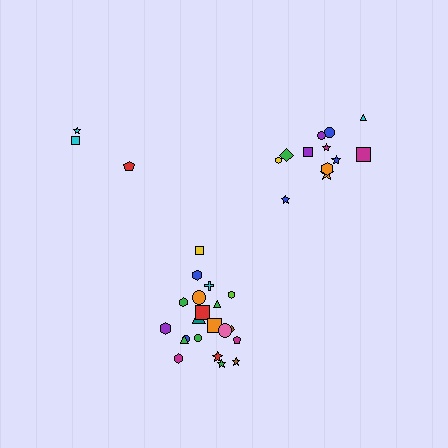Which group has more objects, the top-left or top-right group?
The top-right group.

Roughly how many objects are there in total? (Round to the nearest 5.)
Roughly 35 objects in total.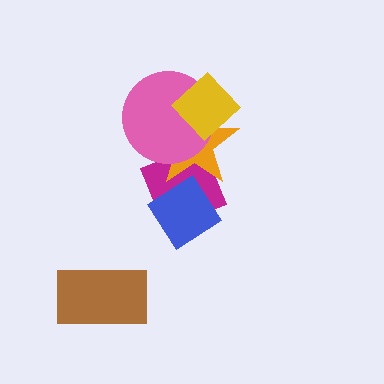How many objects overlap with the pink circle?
3 objects overlap with the pink circle.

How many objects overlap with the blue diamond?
1 object overlaps with the blue diamond.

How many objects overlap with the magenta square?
3 objects overlap with the magenta square.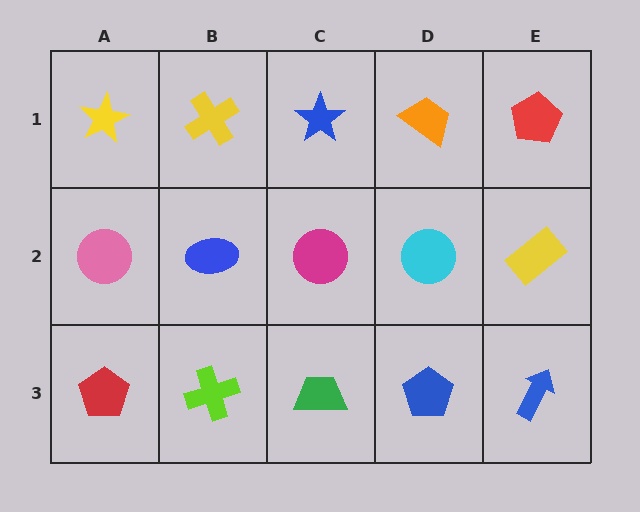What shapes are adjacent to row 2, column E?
A red pentagon (row 1, column E), a blue arrow (row 3, column E), a cyan circle (row 2, column D).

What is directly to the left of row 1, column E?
An orange trapezoid.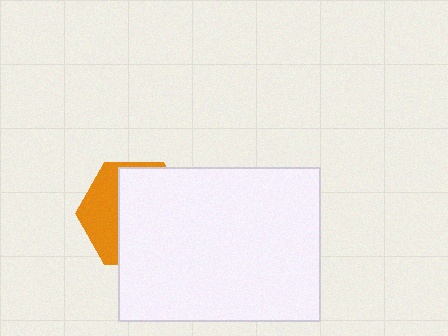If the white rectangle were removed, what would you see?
You would see the complete orange hexagon.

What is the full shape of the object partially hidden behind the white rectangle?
The partially hidden object is an orange hexagon.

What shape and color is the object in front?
The object in front is a white rectangle.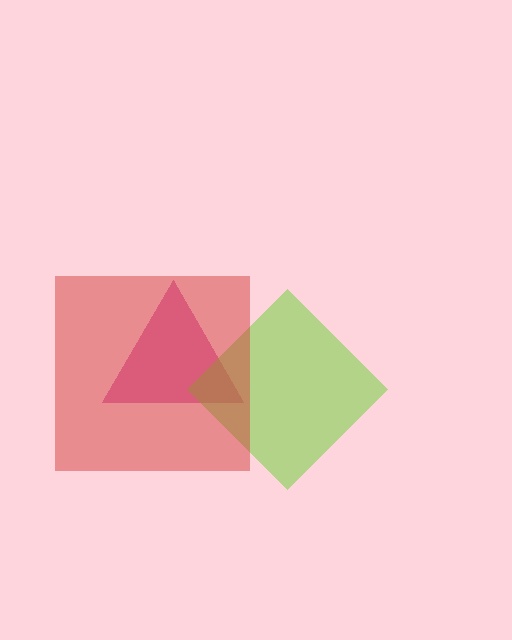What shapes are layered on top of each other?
The layered shapes are: a magenta triangle, a lime diamond, a red square.